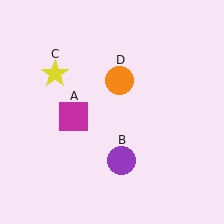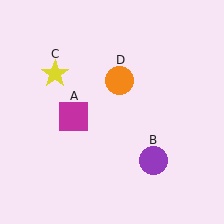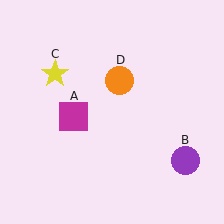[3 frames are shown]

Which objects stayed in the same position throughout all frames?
Magenta square (object A) and yellow star (object C) and orange circle (object D) remained stationary.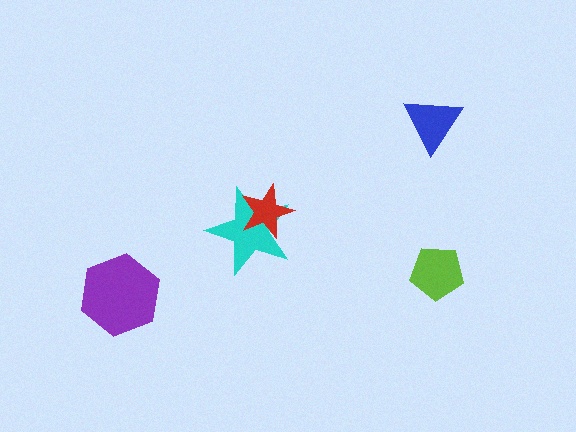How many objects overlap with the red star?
1 object overlaps with the red star.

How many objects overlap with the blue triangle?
0 objects overlap with the blue triangle.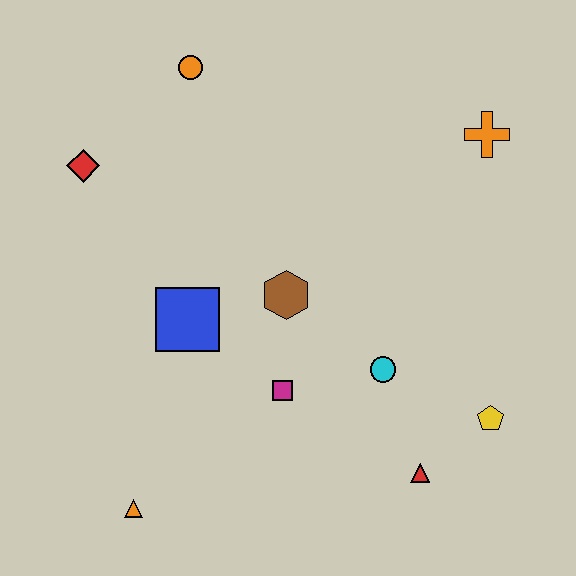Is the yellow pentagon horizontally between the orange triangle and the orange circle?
No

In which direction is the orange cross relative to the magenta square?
The orange cross is above the magenta square.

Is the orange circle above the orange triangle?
Yes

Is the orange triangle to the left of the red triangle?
Yes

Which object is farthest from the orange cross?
The orange triangle is farthest from the orange cross.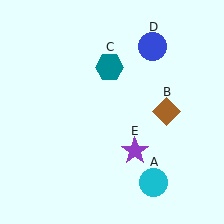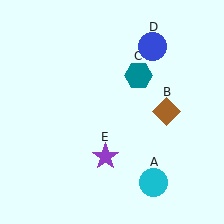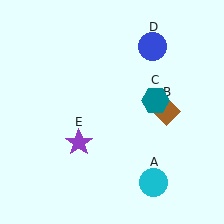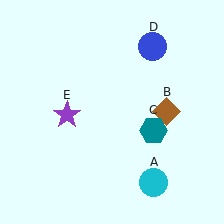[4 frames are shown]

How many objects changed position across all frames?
2 objects changed position: teal hexagon (object C), purple star (object E).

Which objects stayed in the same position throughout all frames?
Cyan circle (object A) and brown diamond (object B) and blue circle (object D) remained stationary.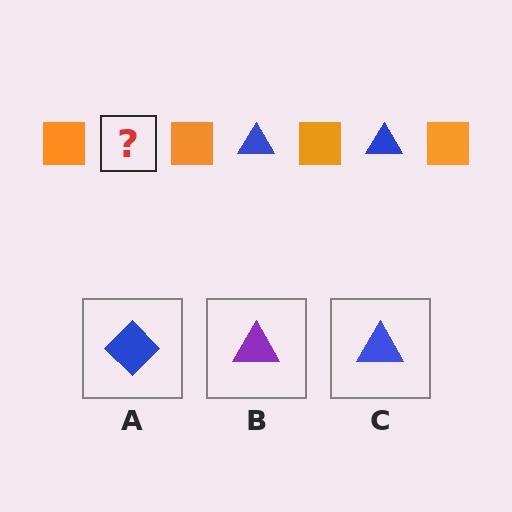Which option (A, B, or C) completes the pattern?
C.